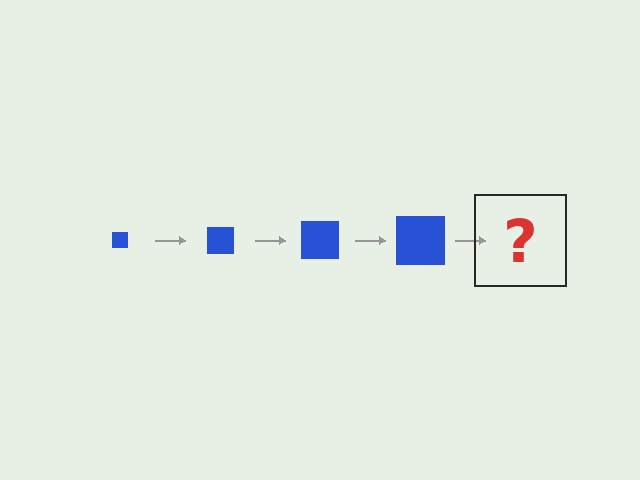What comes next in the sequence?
The next element should be a blue square, larger than the previous one.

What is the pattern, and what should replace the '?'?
The pattern is that the square gets progressively larger each step. The '?' should be a blue square, larger than the previous one.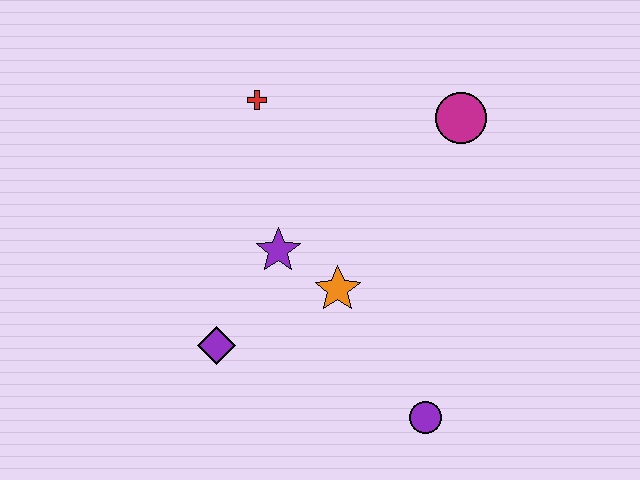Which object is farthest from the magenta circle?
The purple diamond is farthest from the magenta circle.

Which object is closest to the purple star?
The orange star is closest to the purple star.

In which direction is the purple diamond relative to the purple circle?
The purple diamond is to the left of the purple circle.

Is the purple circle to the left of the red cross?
No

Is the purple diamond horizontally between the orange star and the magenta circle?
No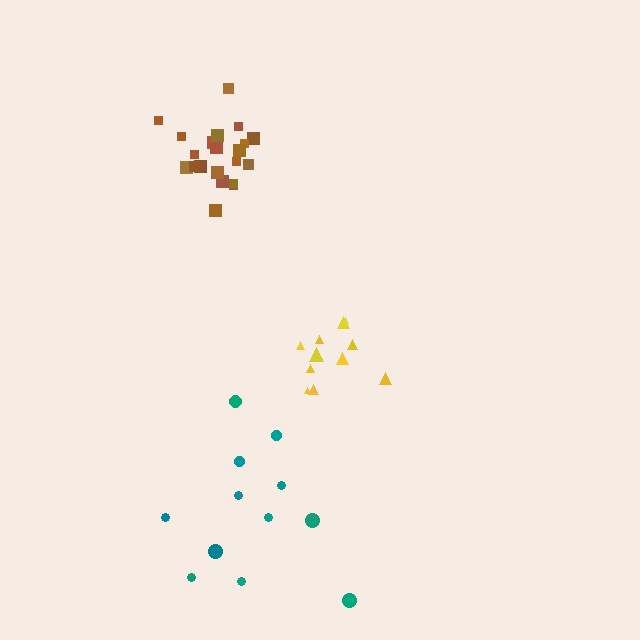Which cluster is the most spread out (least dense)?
Teal.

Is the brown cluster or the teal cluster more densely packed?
Brown.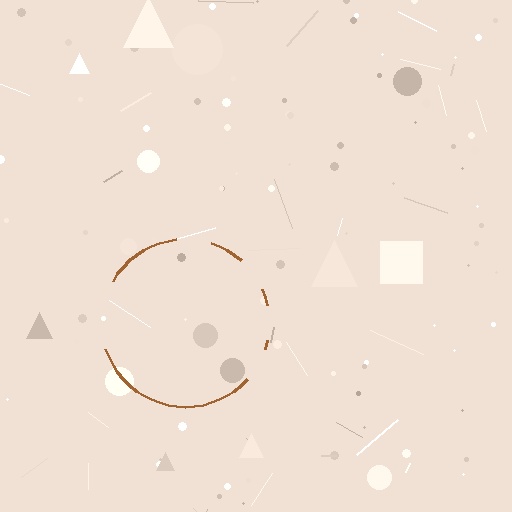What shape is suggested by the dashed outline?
The dashed outline suggests a circle.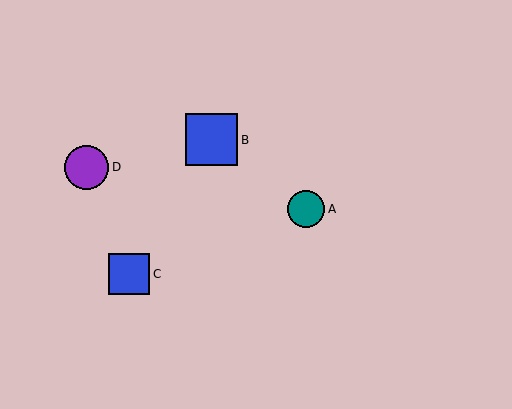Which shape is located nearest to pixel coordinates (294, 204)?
The teal circle (labeled A) at (306, 209) is nearest to that location.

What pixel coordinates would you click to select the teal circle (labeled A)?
Click at (306, 209) to select the teal circle A.